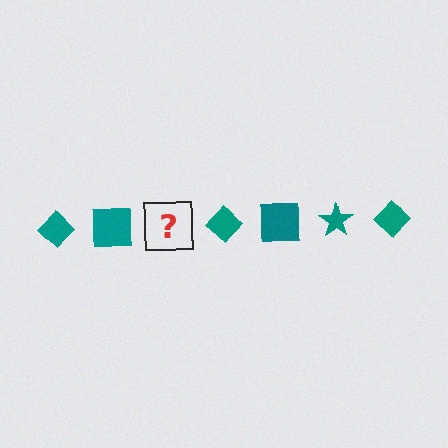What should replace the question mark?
The question mark should be replaced with a teal star.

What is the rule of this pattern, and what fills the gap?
The rule is that the pattern cycles through diamond, square, star shapes in teal. The gap should be filled with a teal star.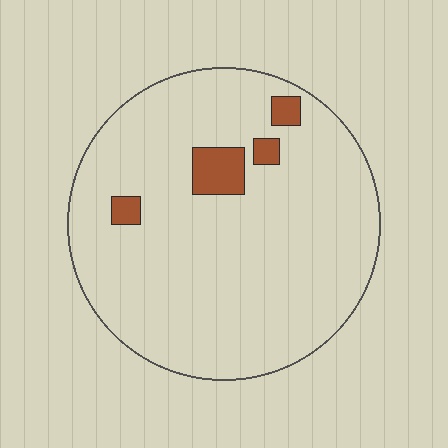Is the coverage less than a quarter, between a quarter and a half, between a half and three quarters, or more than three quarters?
Less than a quarter.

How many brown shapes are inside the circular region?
4.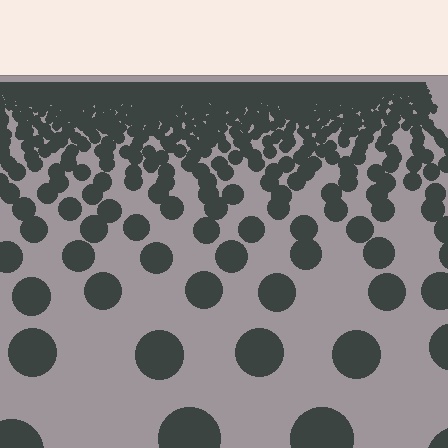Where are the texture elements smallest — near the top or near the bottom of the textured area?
Near the top.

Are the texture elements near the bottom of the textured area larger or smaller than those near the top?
Larger. Near the bottom, elements are closer to the viewer and appear at a bigger on-screen size.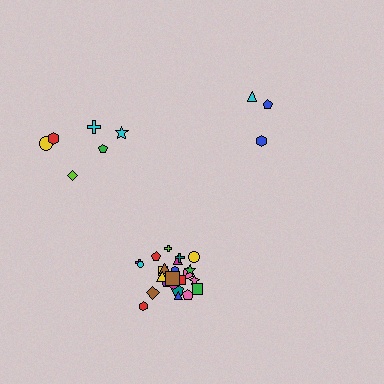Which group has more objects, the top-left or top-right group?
The top-left group.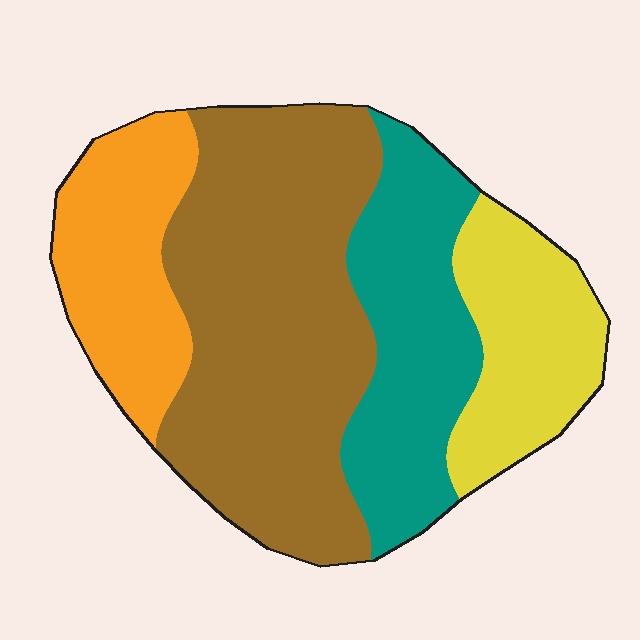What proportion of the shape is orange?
Orange takes up between a sixth and a third of the shape.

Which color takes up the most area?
Brown, at roughly 45%.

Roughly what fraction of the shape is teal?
Teal takes up about one fifth (1/5) of the shape.